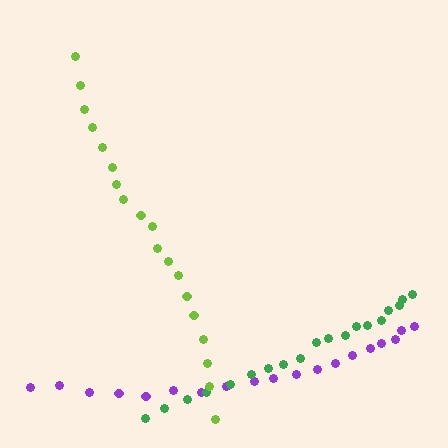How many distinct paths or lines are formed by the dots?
There are 3 distinct paths.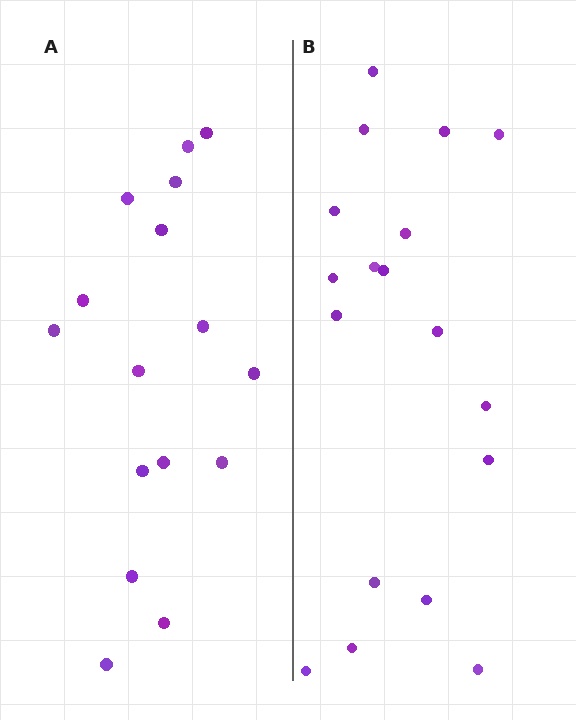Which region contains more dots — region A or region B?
Region B (the right region) has more dots.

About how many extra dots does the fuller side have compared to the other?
Region B has just a few more — roughly 2 or 3 more dots than region A.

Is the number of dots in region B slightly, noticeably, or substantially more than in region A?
Region B has only slightly more — the two regions are fairly close. The ratio is roughly 1.1 to 1.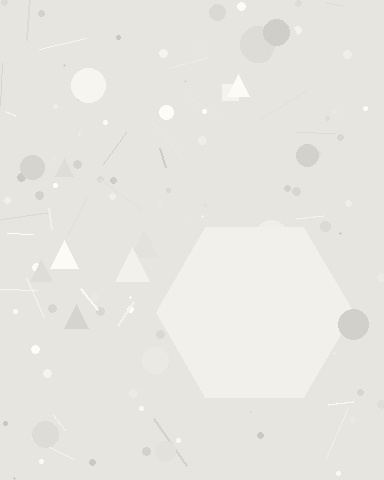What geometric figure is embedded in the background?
A hexagon is embedded in the background.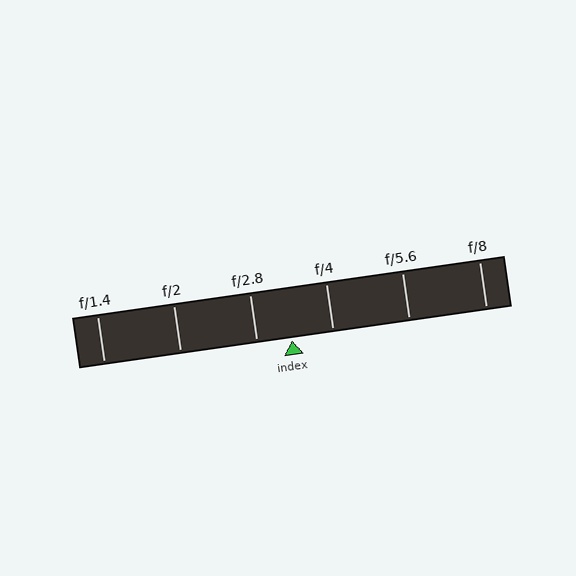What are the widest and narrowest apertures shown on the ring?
The widest aperture shown is f/1.4 and the narrowest is f/8.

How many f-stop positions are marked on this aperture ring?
There are 6 f-stop positions marked.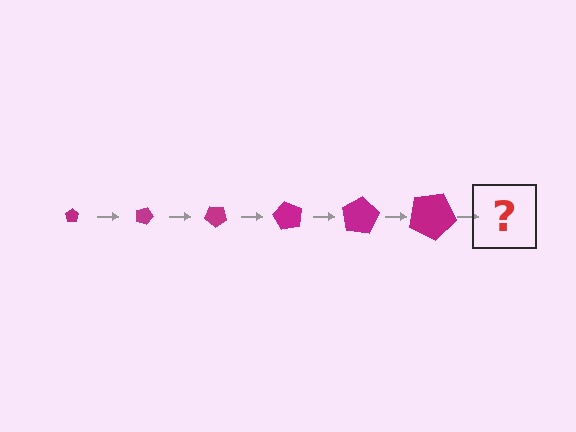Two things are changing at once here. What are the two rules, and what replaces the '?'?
The two rules are that the pentagon grows larger each step and it rotates 20 degrees each step. The '?' should be a pentagon, larger than the previous one and rotated 120 degrees from the start.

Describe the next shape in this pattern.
It should be a pentagon, larger than the previous one and rotated 120 degrees from the start.